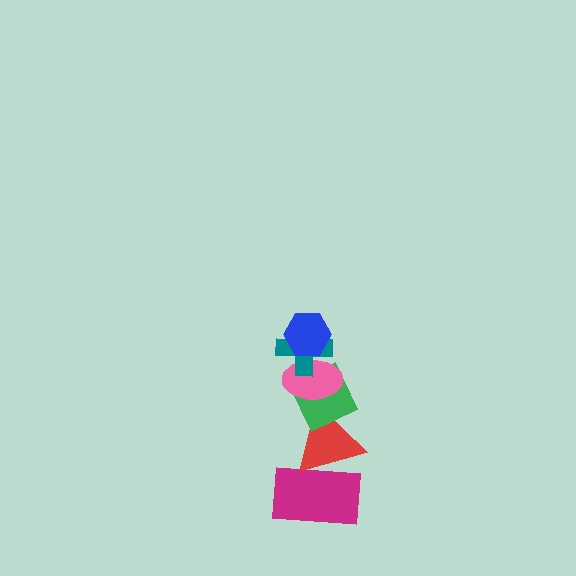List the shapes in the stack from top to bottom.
From top to bottom: the blue hexagon, the teal cross, the pink ellipse, the green diamond, the red triangle, the magenta rectangle.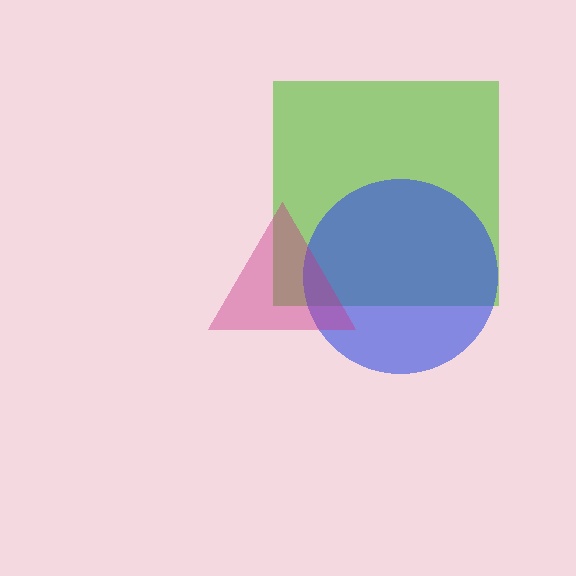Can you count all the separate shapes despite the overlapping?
Yes, there are 3 separate shapes.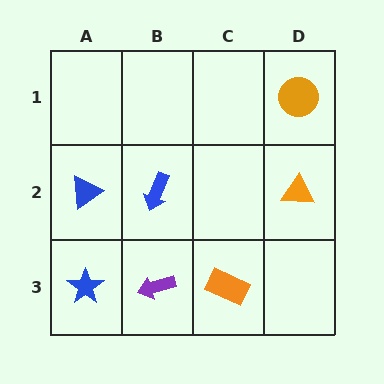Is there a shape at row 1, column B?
No, that cell is empty.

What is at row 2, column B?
A blue arrow.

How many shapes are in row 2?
3 shapes.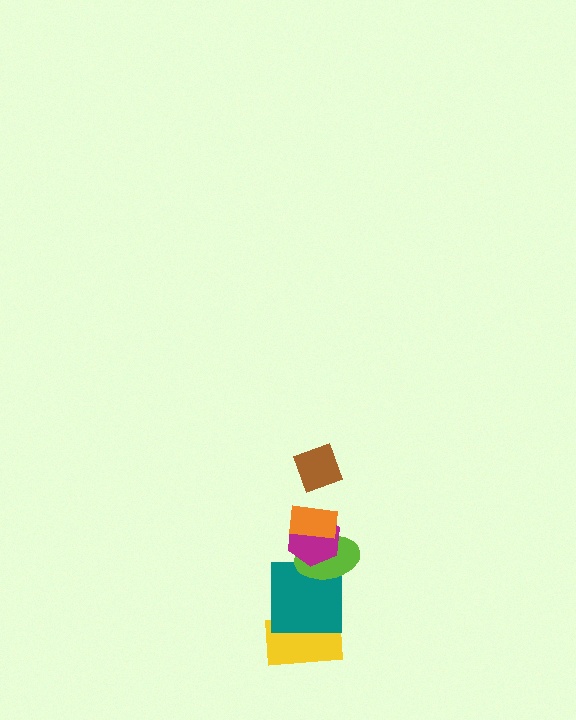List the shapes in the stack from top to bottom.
From top to bottom: the brown diamond, the orange rectangle, the magenta hexagon, the lime ellipse, the teal square, the yellow rectangle.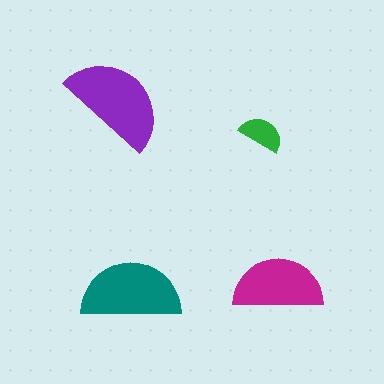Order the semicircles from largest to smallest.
the purple one, the teal one, the magenta one, the green one.